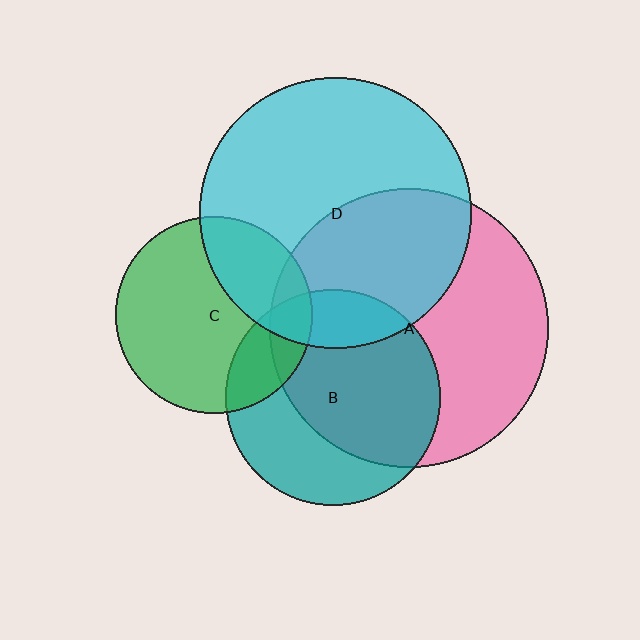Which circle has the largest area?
Circle A (pink).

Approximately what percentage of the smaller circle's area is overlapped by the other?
Approximately 20%.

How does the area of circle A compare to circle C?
Approximately 2.0 times.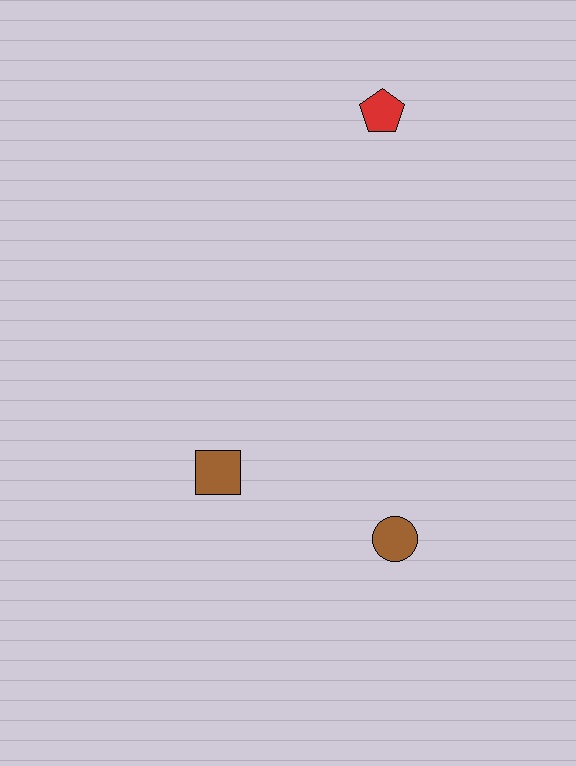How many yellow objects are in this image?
There are no yellow objects.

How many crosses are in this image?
There are no crosses.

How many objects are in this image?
There are 3 objects.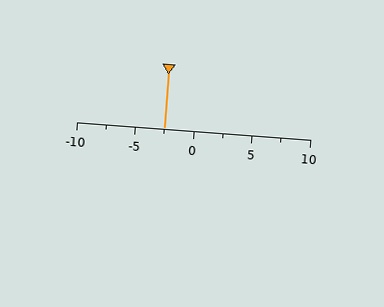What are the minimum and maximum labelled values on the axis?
The axis runs from -10 to 10.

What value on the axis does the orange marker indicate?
The marker indicates approximately -2.5.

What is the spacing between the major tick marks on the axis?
The major ticks are spaced 5 apart.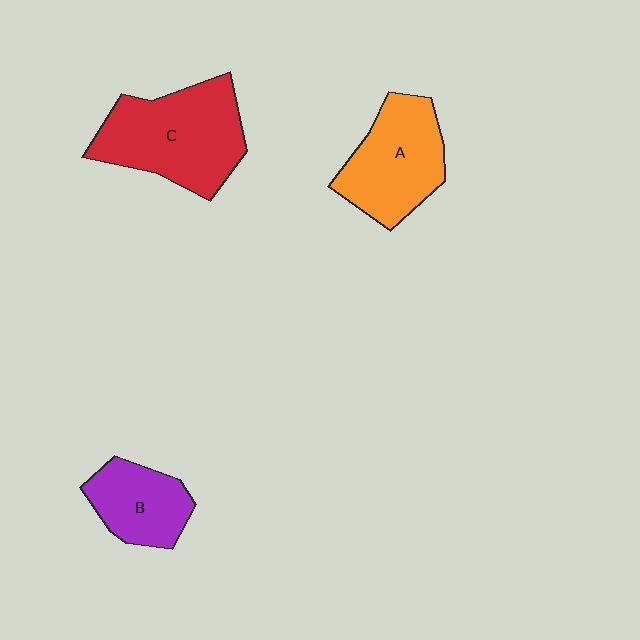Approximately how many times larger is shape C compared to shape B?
Approximately 1.8 times.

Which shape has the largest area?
Shape C (red).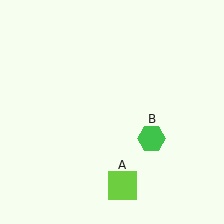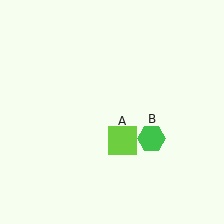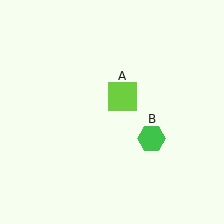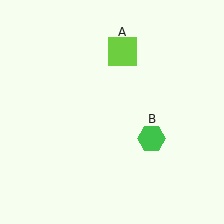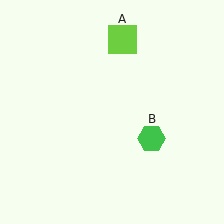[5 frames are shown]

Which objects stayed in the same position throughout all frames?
Green hexagon (object B) remained stationary.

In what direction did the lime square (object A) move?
The lime square (object A) moved up.